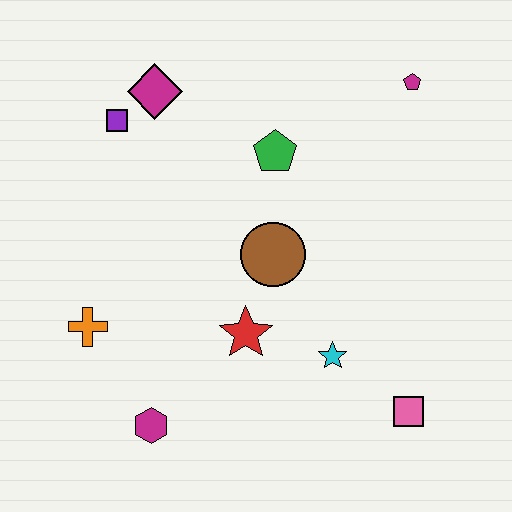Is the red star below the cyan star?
No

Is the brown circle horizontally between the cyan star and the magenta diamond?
Yes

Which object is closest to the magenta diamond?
The purple square is closest to the magenta diamond.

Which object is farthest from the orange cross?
The magenta pentagon is farthest from the orange cross.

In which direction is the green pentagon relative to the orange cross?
The green pentagon is to the right of the orange cross.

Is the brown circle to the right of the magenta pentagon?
No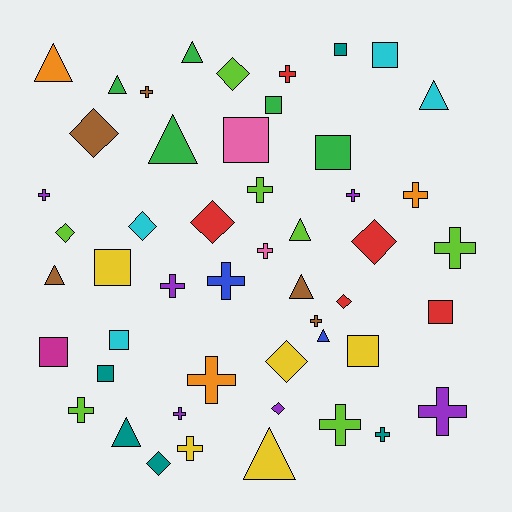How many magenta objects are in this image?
There is 1 magenta object.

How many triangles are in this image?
There are 11 triangles.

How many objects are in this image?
There are 50 objects.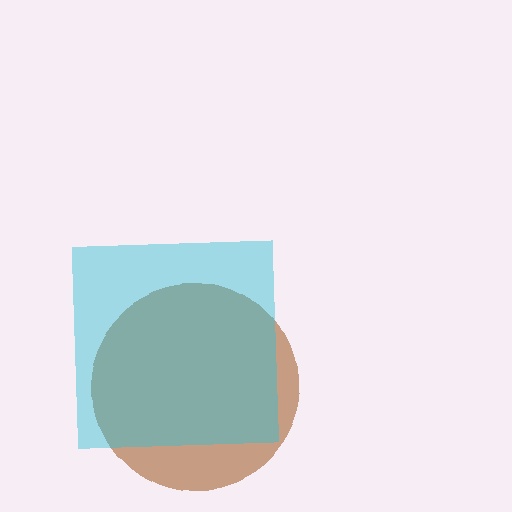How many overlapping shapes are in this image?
There are 2 overlapping shapes in the image.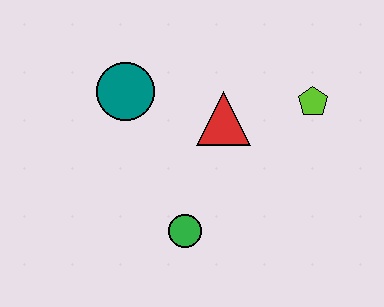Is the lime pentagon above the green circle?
Yes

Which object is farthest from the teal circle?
The lime pentagon is farthest from the teal circle.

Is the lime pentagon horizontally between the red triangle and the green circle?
No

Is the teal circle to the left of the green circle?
Yes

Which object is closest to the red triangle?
The lime pentagon is closest to the red triangle.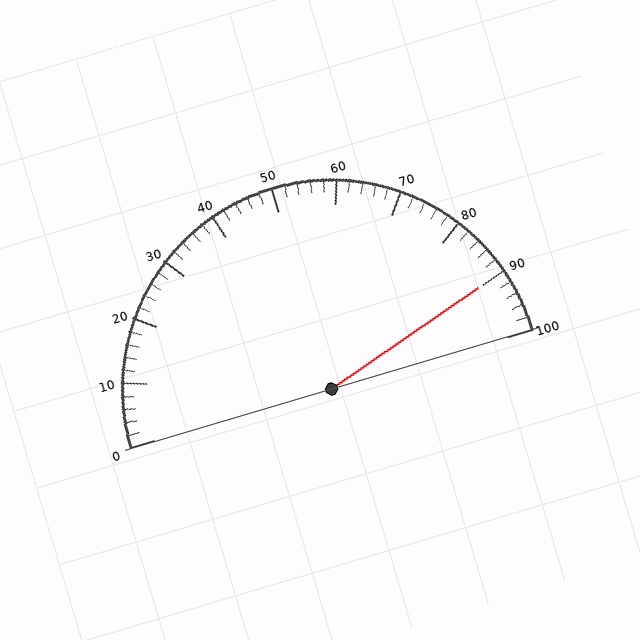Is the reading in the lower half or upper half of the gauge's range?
The reading is in the upper half of the range (0 to 100).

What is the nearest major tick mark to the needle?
The nearest major tick mark is 90.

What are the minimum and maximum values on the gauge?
The gauge ranges from 0 to 100.